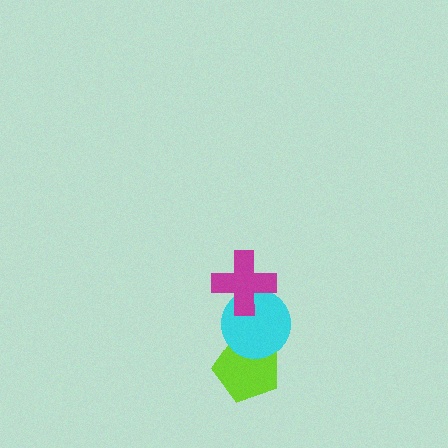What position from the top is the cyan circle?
The cyan circle is 2nd from the top.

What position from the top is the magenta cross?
The magenta cross is 1st from the top.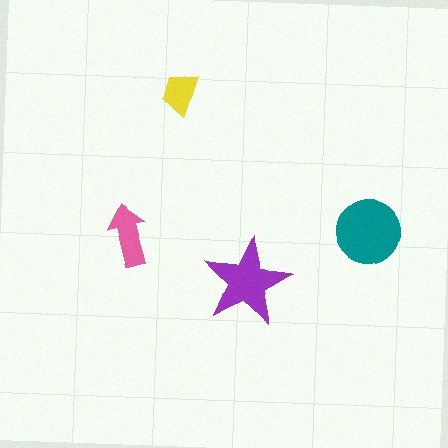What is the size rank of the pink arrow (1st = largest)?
3rd.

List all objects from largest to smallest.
The teal circle, the purple star, the pink arrow, the yellow trapezoid.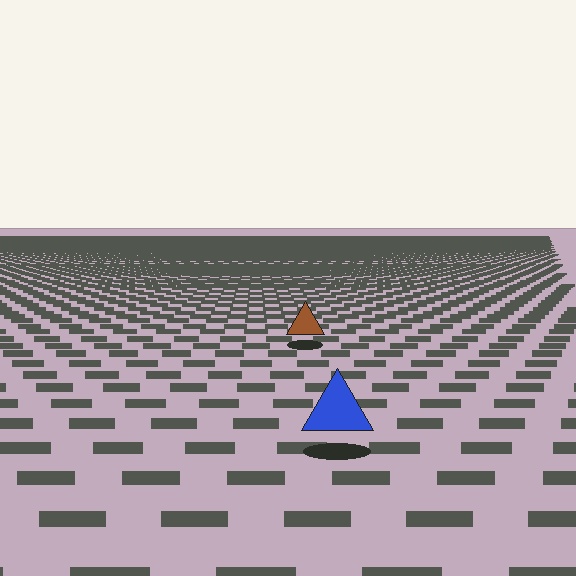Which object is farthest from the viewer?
The brown triangle is farthest from the viewer. It appears smaller and the ground texture around it is denser.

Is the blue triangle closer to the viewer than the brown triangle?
Yes. The blue triangle is closer — you can tell from the texture gradient: the ground texture is coarser near it.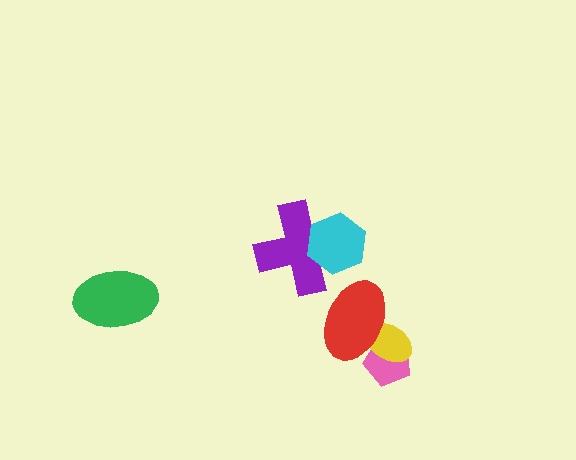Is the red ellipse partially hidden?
No, no other shape covers it.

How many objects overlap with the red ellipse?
2 objects overlap with the red ellipse.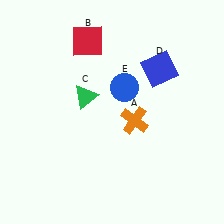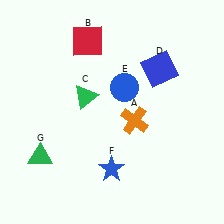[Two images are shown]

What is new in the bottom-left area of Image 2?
A blue star (F) was added in the bottom-left area of Image 2.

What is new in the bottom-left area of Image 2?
A green triangle (G) was added in the bottom-left area of Image 2.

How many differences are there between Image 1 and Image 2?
There are 2 differences between the two images.